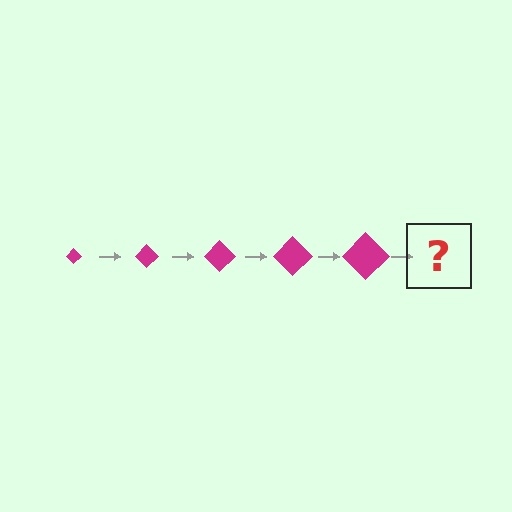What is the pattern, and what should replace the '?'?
The pattern is that the diamond gets progressively larger each step. The '?' should be a magenta diamond, larger than the previous one.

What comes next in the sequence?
The next element should be a magenta diamond, larger than the previous one.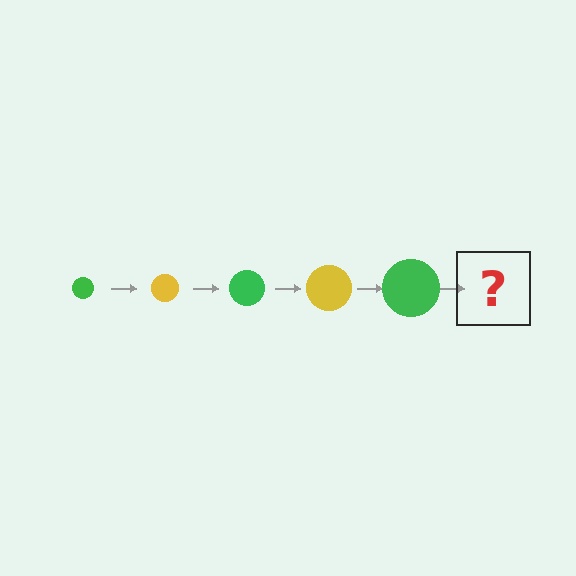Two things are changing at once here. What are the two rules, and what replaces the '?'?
The two rules are that the circle grows larger each step and the color cycles through green and yellow. The '?' should be a yellow circle, larger than the previous one.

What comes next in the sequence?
The next element should be a yellow circle, larger than the previous one.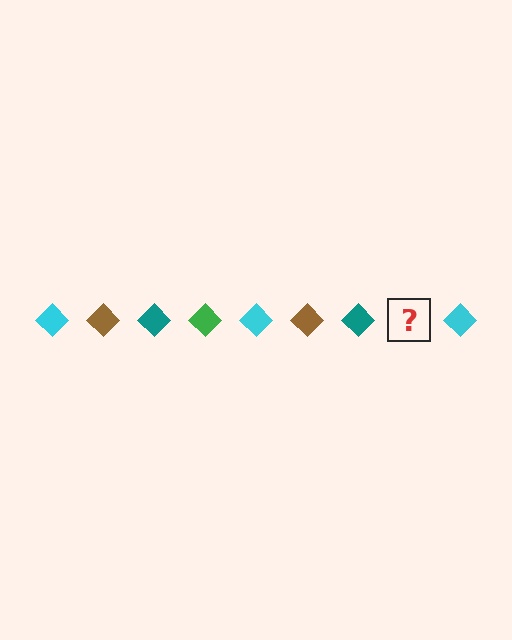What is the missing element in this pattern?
The missing element is a green diamond.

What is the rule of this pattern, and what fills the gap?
The rule is that the pattern cycles through cyan, brown, teal, green diamonds. The gap should be filled with a green diamond.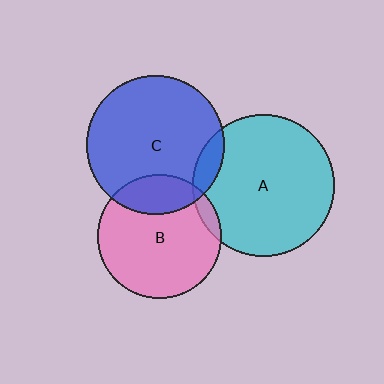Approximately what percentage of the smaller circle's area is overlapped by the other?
Approximately 20%.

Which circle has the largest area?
Circle A (cyan).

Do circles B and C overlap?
Yes.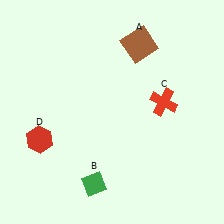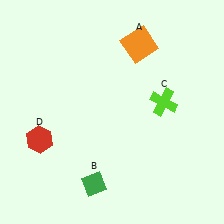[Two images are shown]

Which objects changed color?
A changed from brown to orange. C changed from red to lime.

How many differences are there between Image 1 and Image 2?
There are 2 differences between the two images.